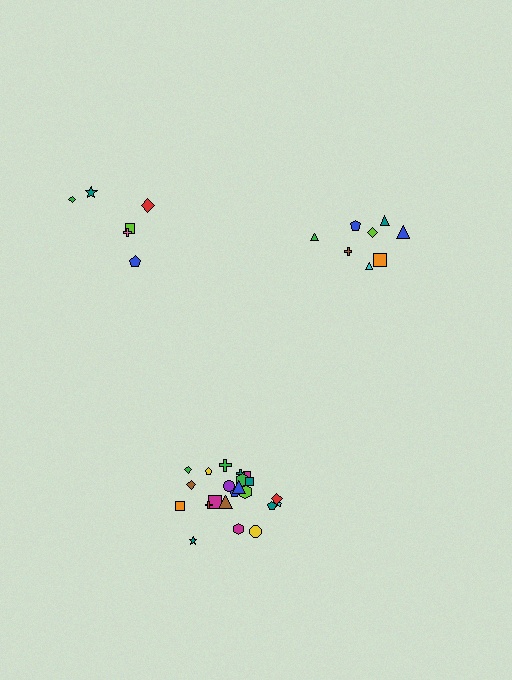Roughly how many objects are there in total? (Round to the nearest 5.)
Roughly 35 objects in total.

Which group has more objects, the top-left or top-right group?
The top-right group.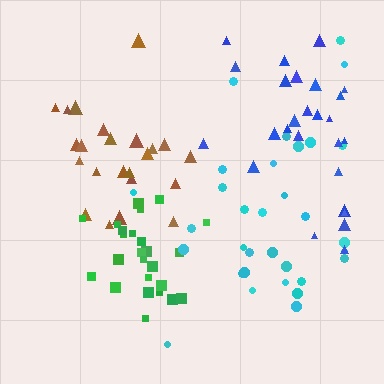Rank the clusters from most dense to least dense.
green, brown, cyan, blue.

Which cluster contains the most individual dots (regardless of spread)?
Cyan (33).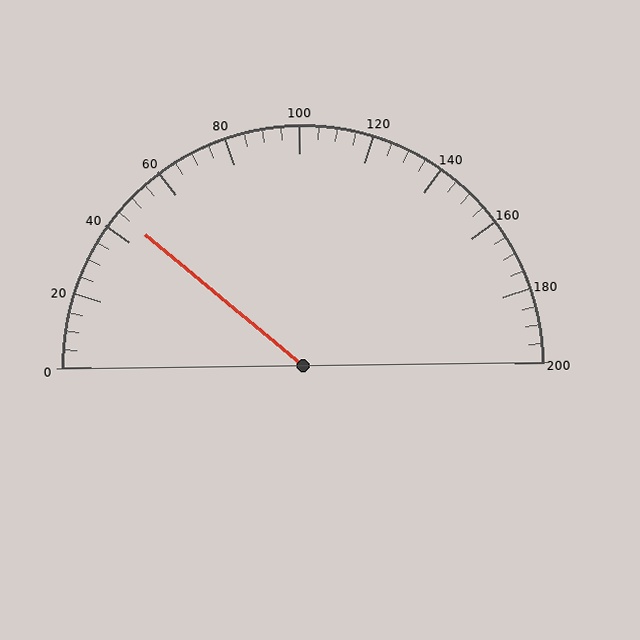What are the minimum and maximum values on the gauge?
The gauge ranges from 0 to 200.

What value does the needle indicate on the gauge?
The needle indicates approximately 45.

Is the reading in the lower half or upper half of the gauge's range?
The reading is in the lower half of the range (0 to 200).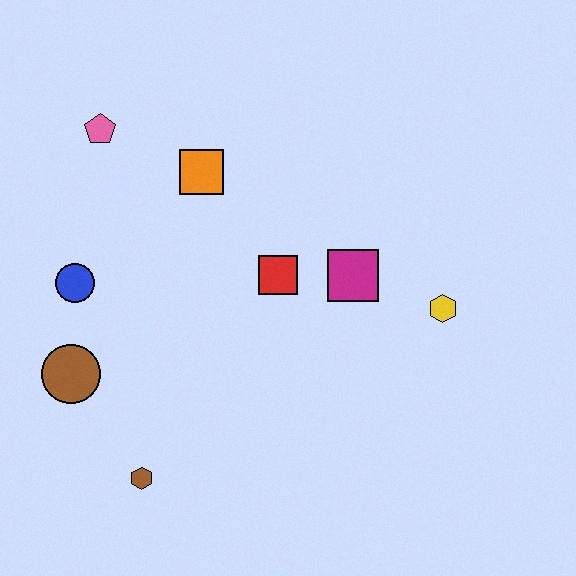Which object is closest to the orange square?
The pink pentagon is closest to the orange square.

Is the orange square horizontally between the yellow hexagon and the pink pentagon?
Yes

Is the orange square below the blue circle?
No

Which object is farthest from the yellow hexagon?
The pink pentagon is farthest from the yellow hexagon.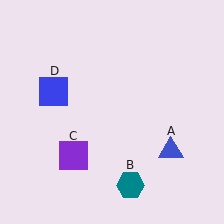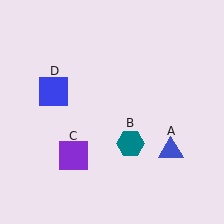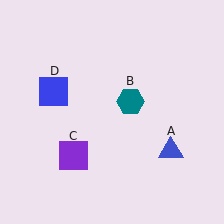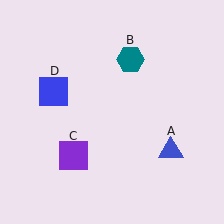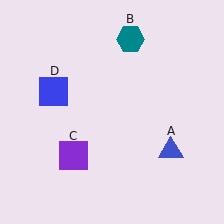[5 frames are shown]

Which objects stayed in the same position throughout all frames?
Blue triangle (object A) and purple square (object C) and blue square (object D) remained stationary.